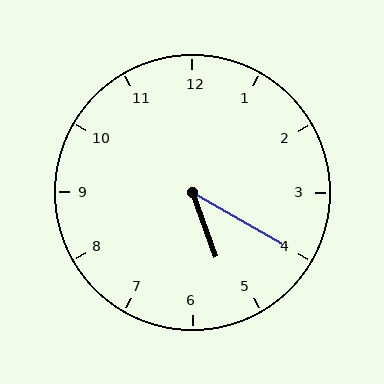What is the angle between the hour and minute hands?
Approximately 40 degrees.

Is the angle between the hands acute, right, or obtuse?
It is acute.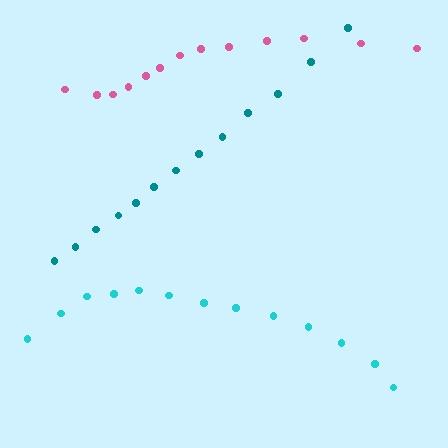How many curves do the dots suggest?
There are 3 distinct paths.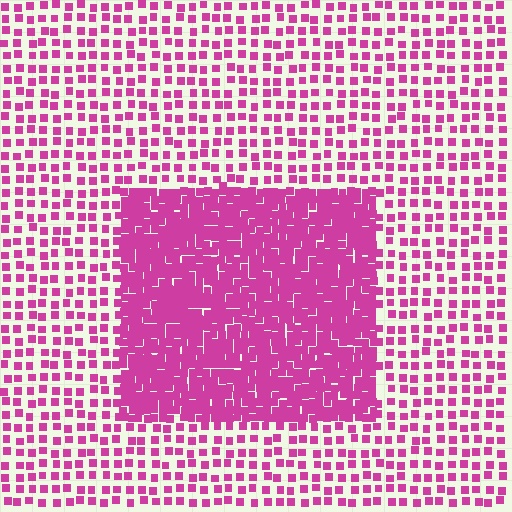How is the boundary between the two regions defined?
The boundary is defined by a change in element density (approximately 2.7x ratio). All elements are the same color, size, and shape.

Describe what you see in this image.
The image contains small magenta elements arranged at two different densities. A rectangle-shaped region is visible where the elements are more densely packed than the surrounding area.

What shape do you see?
I see a rectangle.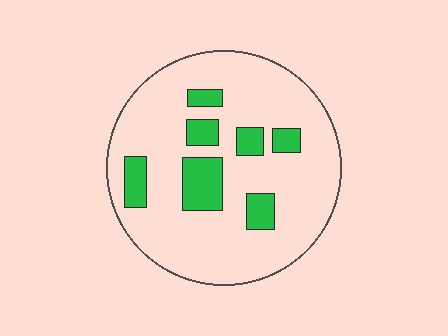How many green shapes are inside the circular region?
7.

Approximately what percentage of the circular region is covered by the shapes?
Approximately 15%.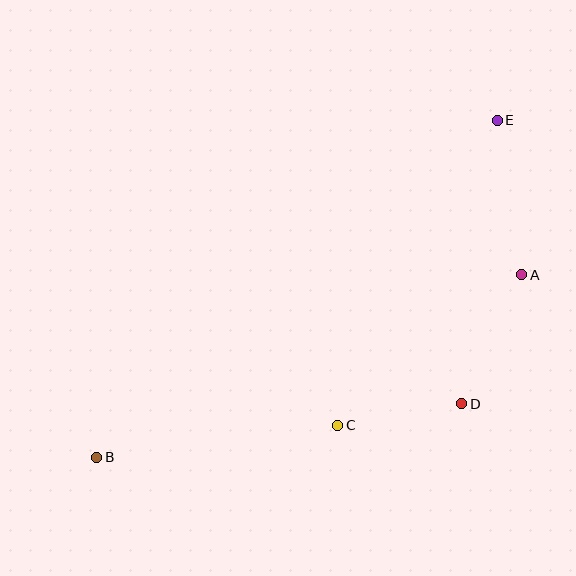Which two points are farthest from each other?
Points B and E are farthest from each other.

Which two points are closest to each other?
Points C and D are closest to each other.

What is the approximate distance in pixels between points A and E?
The distance between A and E is approximately 157 pixels.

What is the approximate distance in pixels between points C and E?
The distance between C and E is approximately 344 pixels.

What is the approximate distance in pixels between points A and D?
The distance between A and D is approximately 142 pixels.